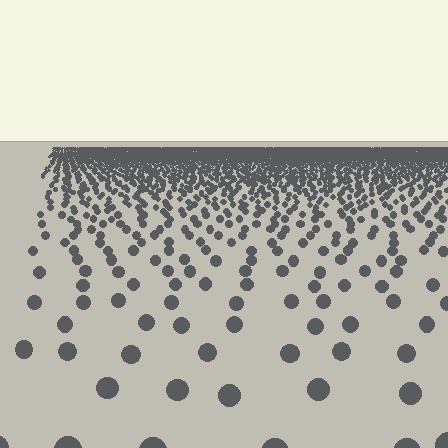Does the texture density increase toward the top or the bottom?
Density increases toward the top.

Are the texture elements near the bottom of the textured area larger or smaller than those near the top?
Larger. Near the bottom, elements are closer to the viewer and appear at a bigger on-screen size.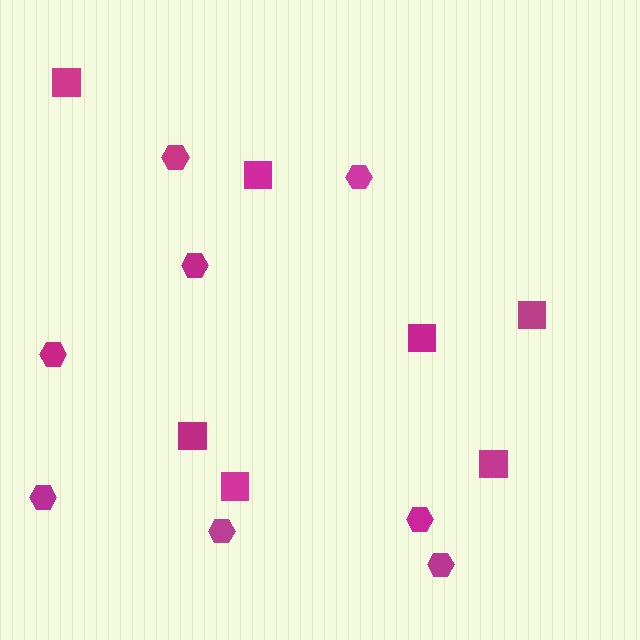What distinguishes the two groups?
There are 2 groups: one group of squares (7) and one group of hexagons (8).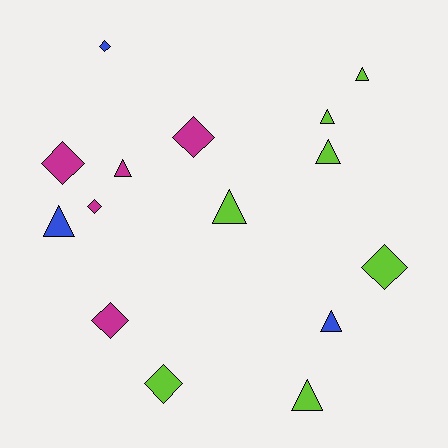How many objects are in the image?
There are 15 objects.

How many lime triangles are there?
There are 5 lime triangles.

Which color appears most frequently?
Lime, with 7 objects.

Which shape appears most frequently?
Triangle, with 8 objects.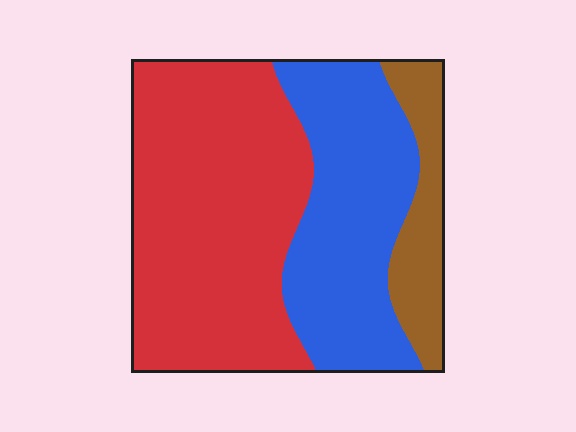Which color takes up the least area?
Brown, at roughly 15%.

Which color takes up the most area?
Red, at roughly 55%.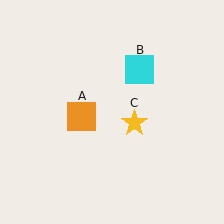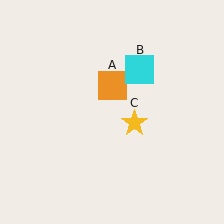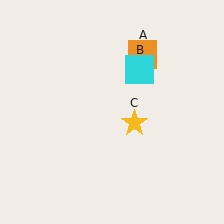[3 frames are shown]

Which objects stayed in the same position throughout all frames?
Cyan square (object B) and yellow star (object C) remained stationary.